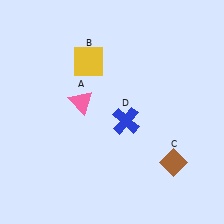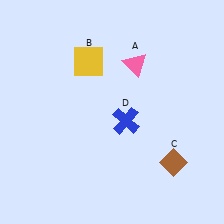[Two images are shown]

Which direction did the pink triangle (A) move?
The pink triangle (A) moved right.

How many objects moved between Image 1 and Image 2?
1 object moved between the two images.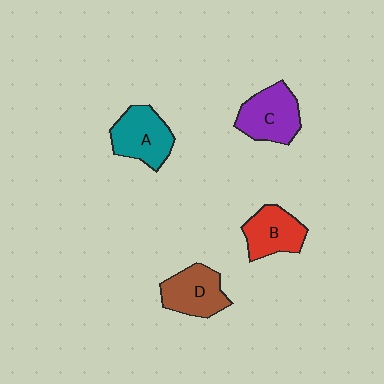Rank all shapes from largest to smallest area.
From largest to smallest: C (purple), A (teal), D (brown), B (red).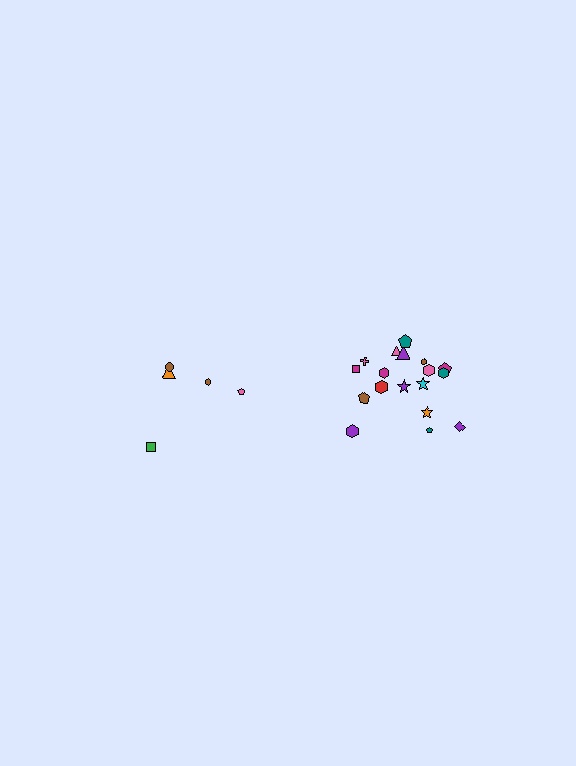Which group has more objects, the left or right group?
The right group.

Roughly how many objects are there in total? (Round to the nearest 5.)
Roughly 25 objects in total.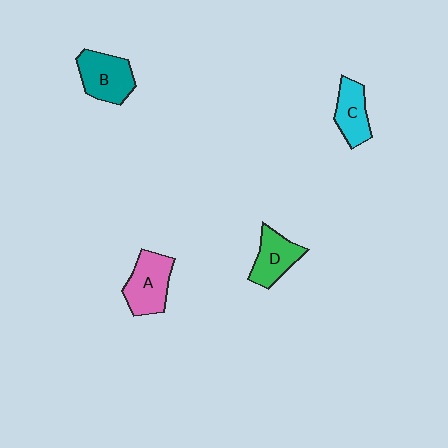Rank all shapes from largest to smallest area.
From largest to smallest: A (pink), B (teal), D (green), C (cyan).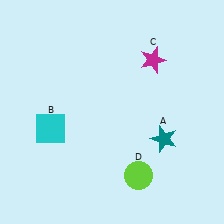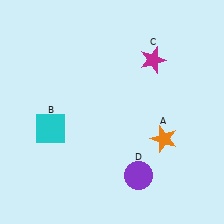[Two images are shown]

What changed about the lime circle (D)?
In Image 1, D is lime. In Image 2, it changed to purple.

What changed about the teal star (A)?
In Image 1, A is teal. In Image 2, it changed to orange.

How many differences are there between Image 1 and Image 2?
There are 2 differences between the two images.